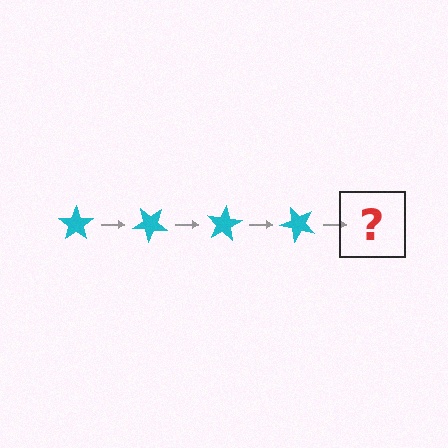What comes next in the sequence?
The next element should be a cyan star rotated 160 degrees.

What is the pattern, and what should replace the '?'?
The pattern is that the star rotates 40 degrees each step. The '?' should be a cyan star rotated 160 degrees.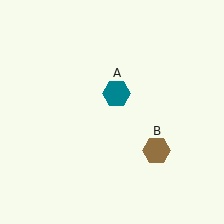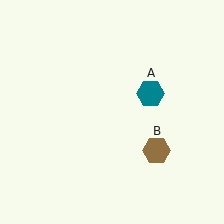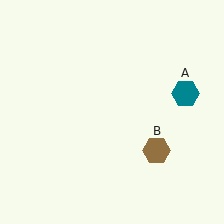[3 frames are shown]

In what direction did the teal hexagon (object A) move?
The teal hexagon (object A) moved right.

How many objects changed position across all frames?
1 object changed position: teal hexagon (object A).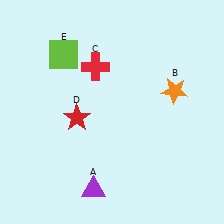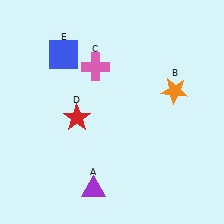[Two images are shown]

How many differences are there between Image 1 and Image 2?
There are 2 differences between the two images.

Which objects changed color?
C changed from red to pink. E changed from lime to blue.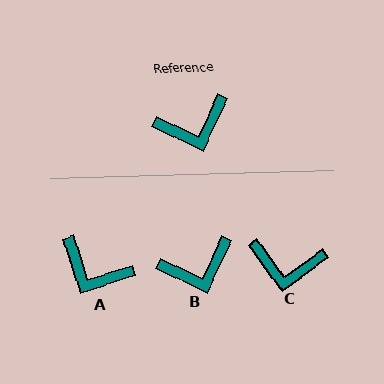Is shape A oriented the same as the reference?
No, it is off by about 47 degrees.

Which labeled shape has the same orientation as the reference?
B.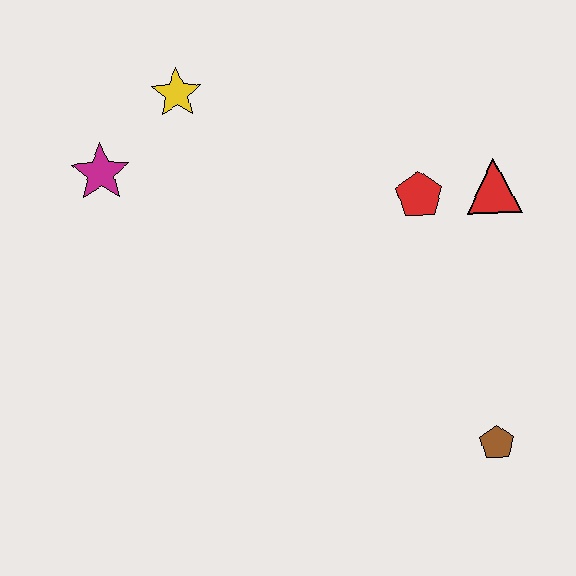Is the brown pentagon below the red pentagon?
Yes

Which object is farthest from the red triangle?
The magenta star is farthest from the red triangle.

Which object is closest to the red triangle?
The red pentagon is closest to the red triangle.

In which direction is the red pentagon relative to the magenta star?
The red pentagon is to the right of the magenta star.